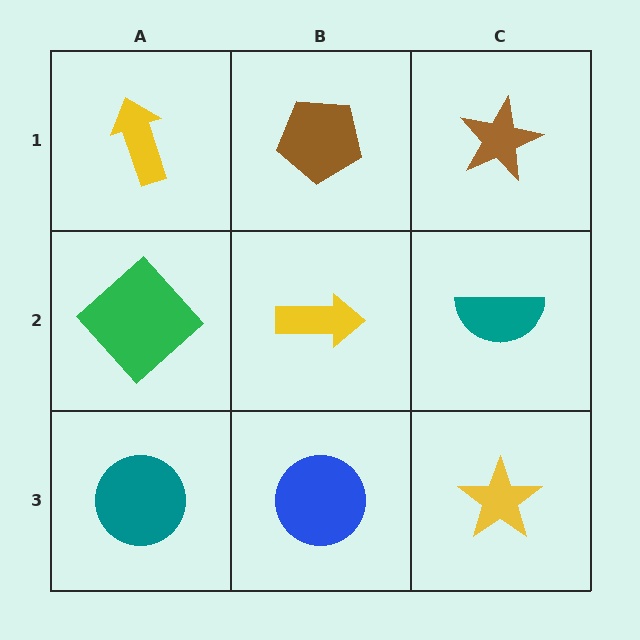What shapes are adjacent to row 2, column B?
A brown pentagon (row 1, column B), a blue circle (row 3, column B), a green diamond (row 2, column A), a teal semicircle (row 2, column C).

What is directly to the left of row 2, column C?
A yellow arrow.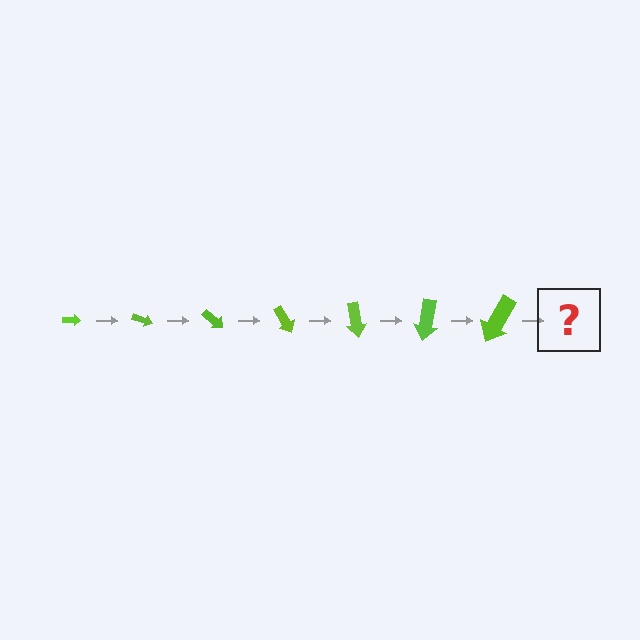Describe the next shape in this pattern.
It should be an arrow, larger than the previous one and rotated 140 degrees from the start.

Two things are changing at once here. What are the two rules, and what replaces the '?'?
The two rules are that the arrow grows larger each step and it rotates 20 degrees each step. The '?' should be an arrow, larger than the previous one and rotated 140 degrees from the start.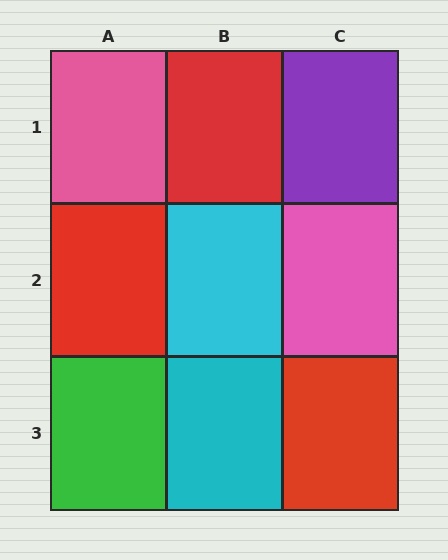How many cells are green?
1 cell is green.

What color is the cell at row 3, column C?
Red.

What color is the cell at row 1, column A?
Pink.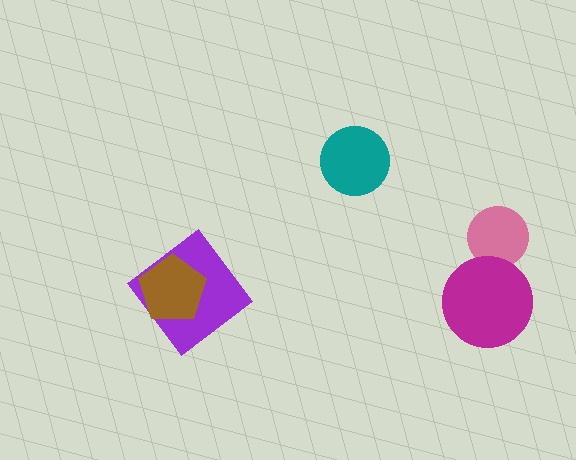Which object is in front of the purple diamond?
The brown pentagon is in front of the purple diamond.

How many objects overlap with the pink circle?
1 object overlaps with the pink circle.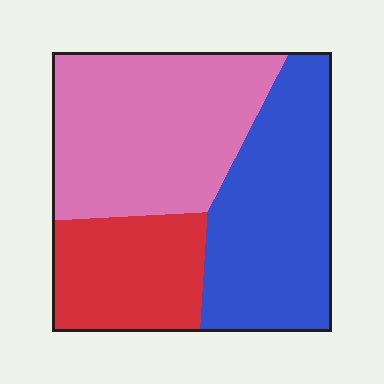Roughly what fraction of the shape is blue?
Blue covers 37% of the shape.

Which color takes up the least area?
Red, at roughly 20%.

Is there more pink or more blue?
Pink.